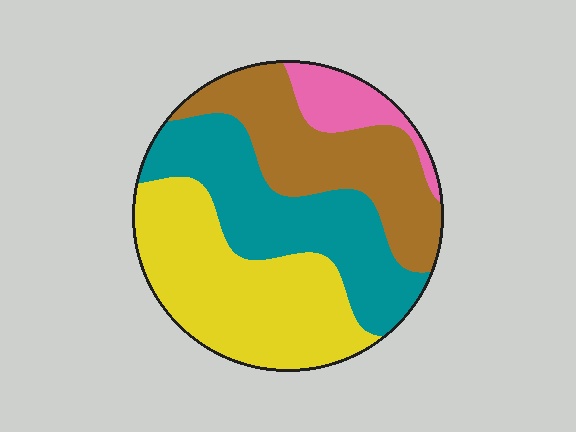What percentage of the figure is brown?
Brown takes up between a quarter and a half of the figure.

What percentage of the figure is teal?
Teal takes up about one third (1/3) of the figure.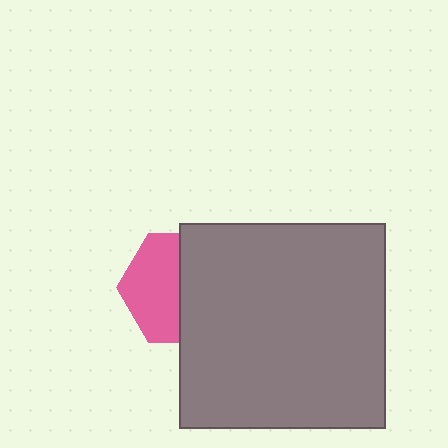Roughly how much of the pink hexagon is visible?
About half of it is visible (roughly 50%).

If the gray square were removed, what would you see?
You would see the complete pink hexagon.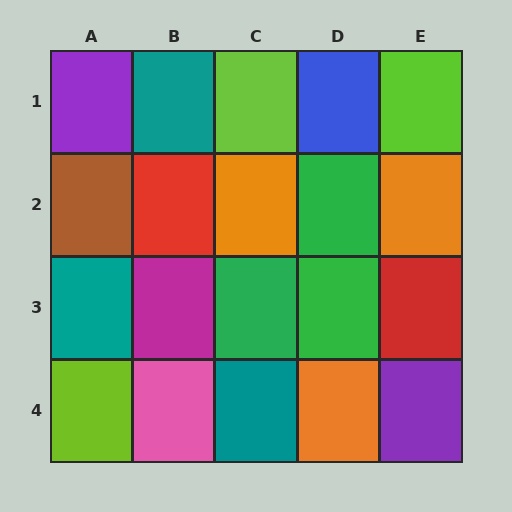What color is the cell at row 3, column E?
Red.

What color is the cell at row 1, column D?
Blue.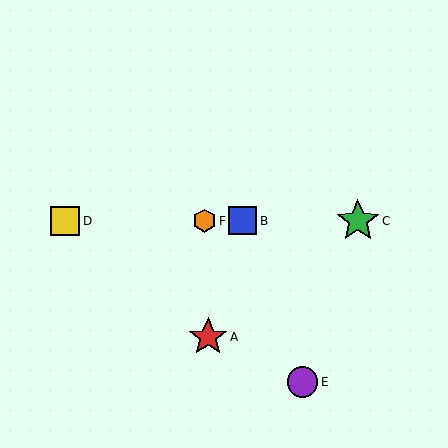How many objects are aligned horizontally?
4 objects (B, C, D, F) are aligned horizontally.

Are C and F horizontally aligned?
Yes, both are at y≈221.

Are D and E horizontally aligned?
No, D is at y≈221 and E is at y≈382.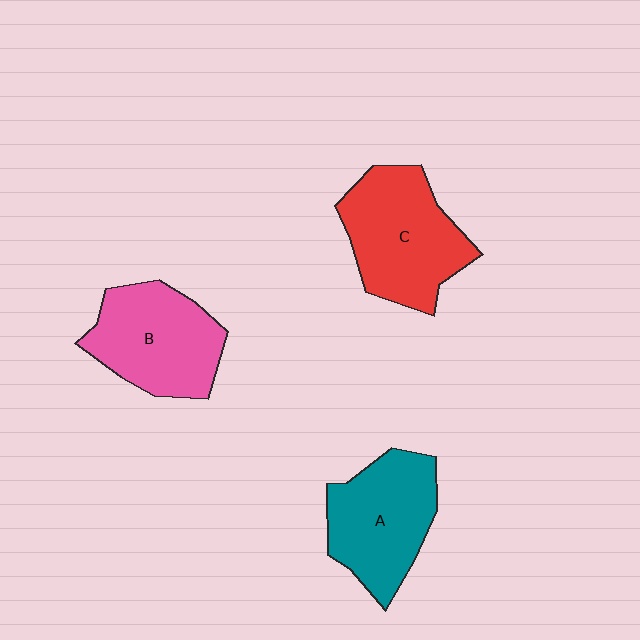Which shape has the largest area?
Shape C (red).